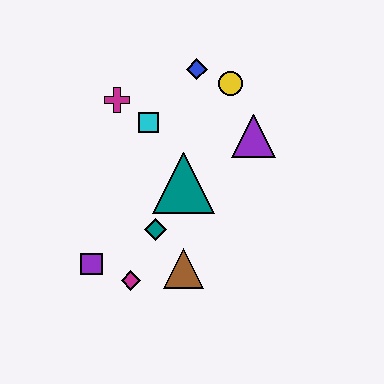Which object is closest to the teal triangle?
The teal diamond is closest to the teal triangle.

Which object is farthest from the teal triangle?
The purple square is farthest from the teal triangle.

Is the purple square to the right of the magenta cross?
No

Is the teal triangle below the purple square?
No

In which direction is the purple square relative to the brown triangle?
The purple square is to the left of the brown triangle.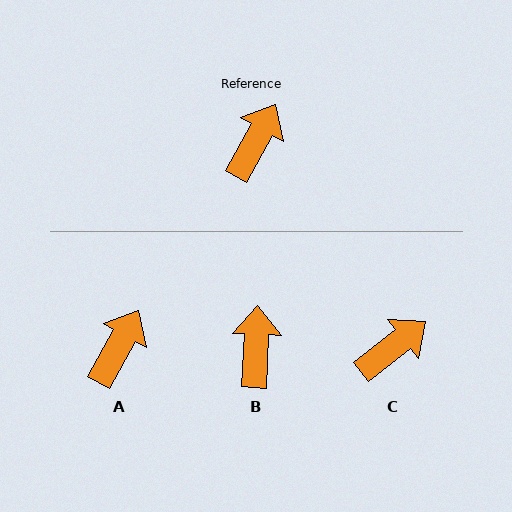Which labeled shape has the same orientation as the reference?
A.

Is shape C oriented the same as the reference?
No, it is off by about 22 degrees.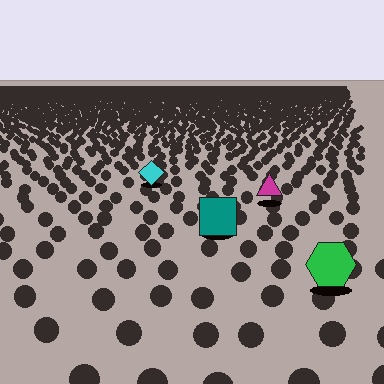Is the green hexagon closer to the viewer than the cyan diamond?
Yes. The green hexagon is closer — you can tell from the texture gradient: the ground texture is coarser near it.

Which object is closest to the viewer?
The green hexagon is closest. The texture marks near it are larger and more spread out.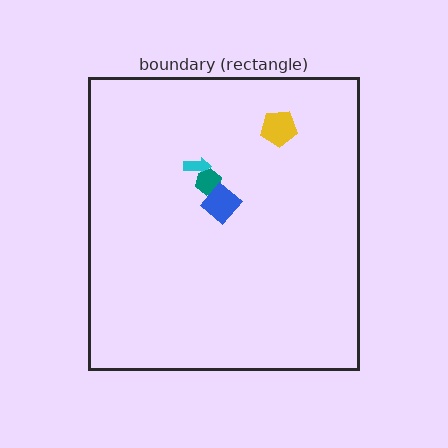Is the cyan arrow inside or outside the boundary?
Inside.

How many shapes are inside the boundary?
4 inside, 0 outside.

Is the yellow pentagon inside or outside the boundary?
Inside.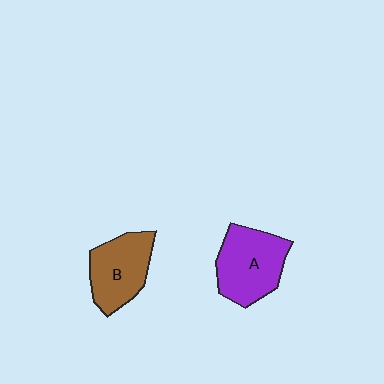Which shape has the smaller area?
Shape B (brown).